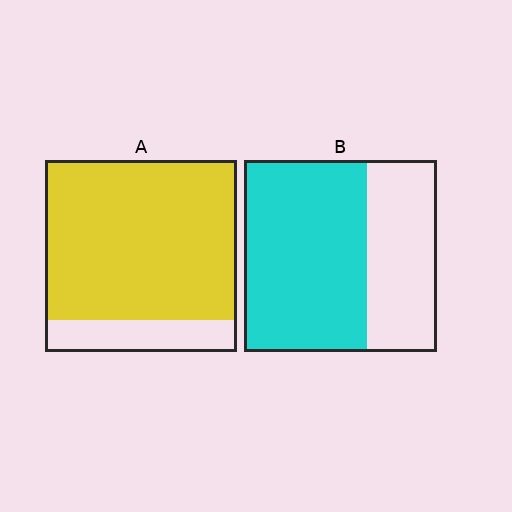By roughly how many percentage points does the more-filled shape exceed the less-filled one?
By roughly 20 percentage points (A over B).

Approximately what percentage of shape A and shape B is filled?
A is approximately 85% and B is approximately 65%.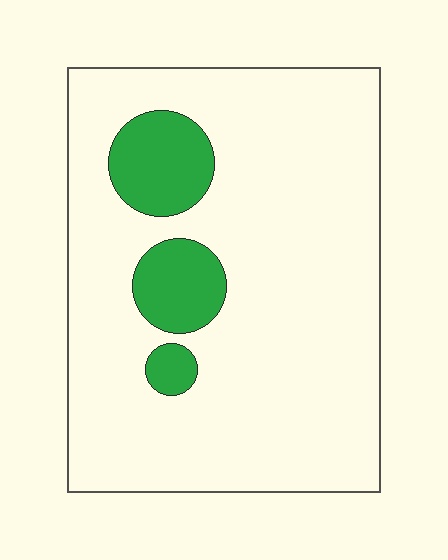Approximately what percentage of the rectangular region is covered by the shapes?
Approximately 15%.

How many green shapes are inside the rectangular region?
3.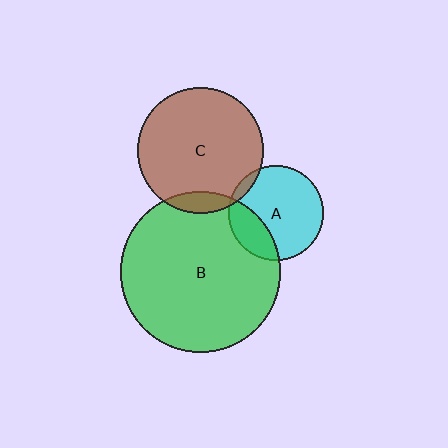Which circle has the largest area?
Circle B (green).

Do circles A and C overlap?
Yes.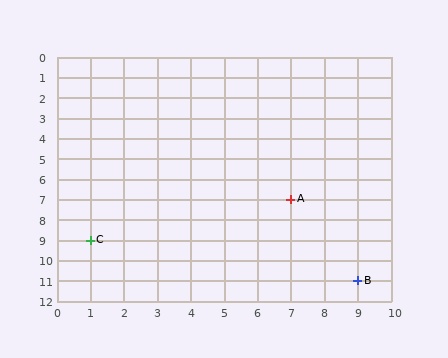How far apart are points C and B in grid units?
Points C and B are 8 columns and 2 rows apart (about 8.2 grid units diagonally).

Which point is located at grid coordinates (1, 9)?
Point C is at (1, 9).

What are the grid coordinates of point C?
Point C is at grid coordinates (1, 9).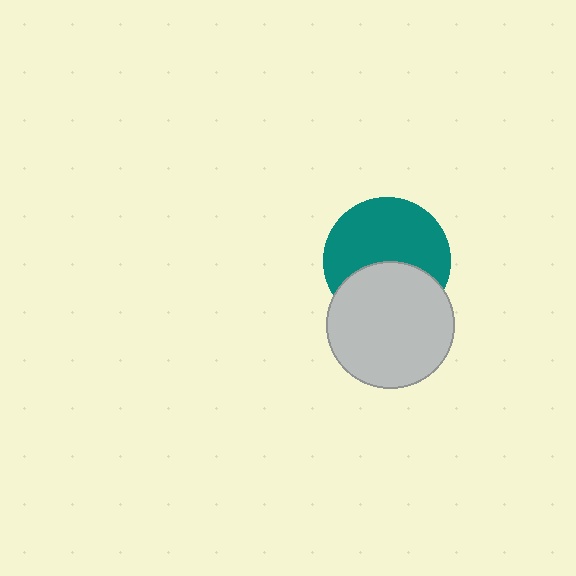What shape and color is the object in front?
The object in front is a light gray circle.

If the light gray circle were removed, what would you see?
You would see the complete teal circle.